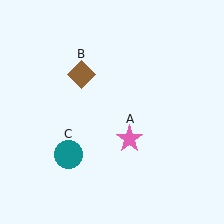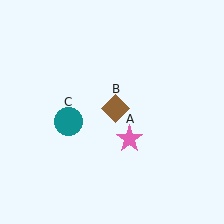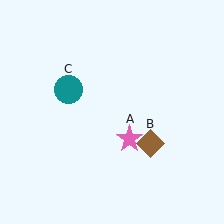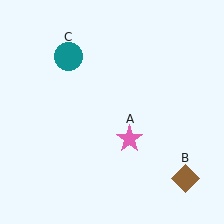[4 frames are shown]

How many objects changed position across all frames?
2 objects changed position: brown diamond (object B), teal circle (object C).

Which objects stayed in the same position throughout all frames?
Pink star (object A) remained stationary.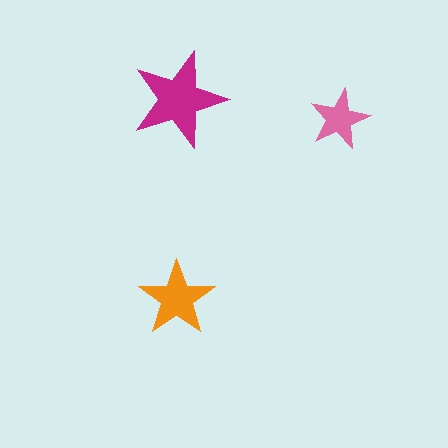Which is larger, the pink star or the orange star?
The orange one.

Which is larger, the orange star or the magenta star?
The magenta one.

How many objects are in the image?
There are 3 objects in the image.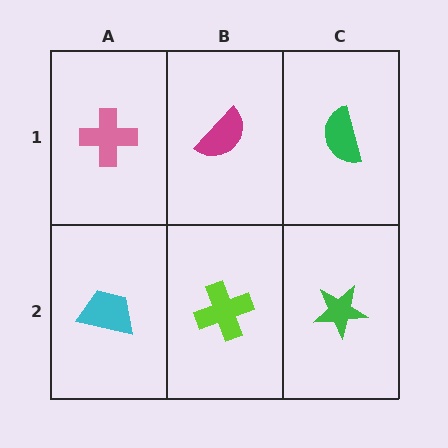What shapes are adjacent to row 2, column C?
A green semicircle (row 1, column C), a lime cross (row 2, column B).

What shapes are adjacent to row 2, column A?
A pink cross (row 1, column A), a lime cross (row 2, column B).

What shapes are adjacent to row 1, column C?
A green star (row 2, column C), a magenta semicircle (row 1, column B).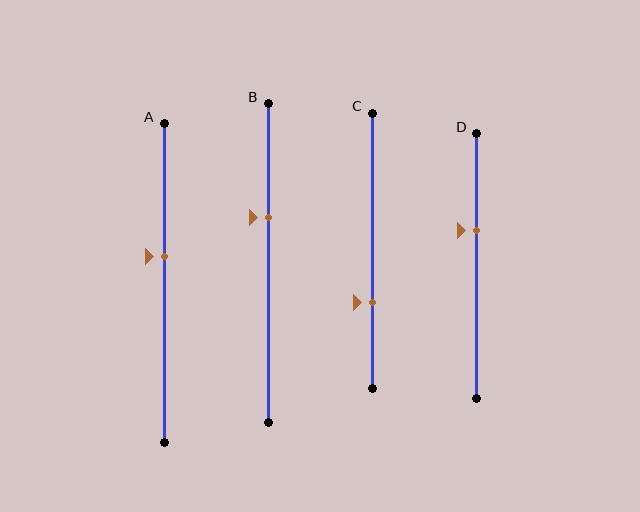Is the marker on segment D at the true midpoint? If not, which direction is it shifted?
No, the marker on segment D is shifted upward by about 13% of the segment length.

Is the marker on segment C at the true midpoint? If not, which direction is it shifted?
No, the marker on segment C is shifted downward by about 19% of the segment length.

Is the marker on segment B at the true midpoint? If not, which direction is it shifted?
No, the marker on segment B is shifted upward by about 14% of the segment length.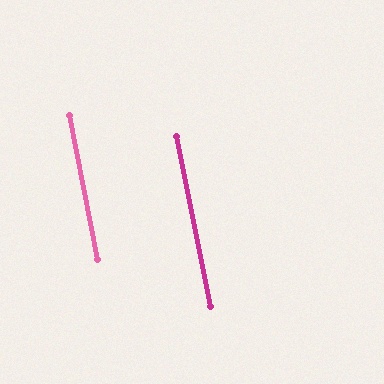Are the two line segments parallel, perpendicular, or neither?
Parallel — their directions differ by only 0.5°.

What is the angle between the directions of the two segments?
Approximately 1 degree.